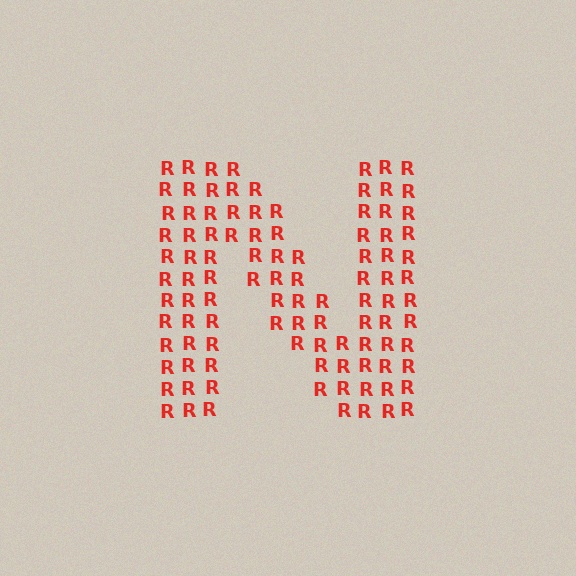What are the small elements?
The small elements are letter R's.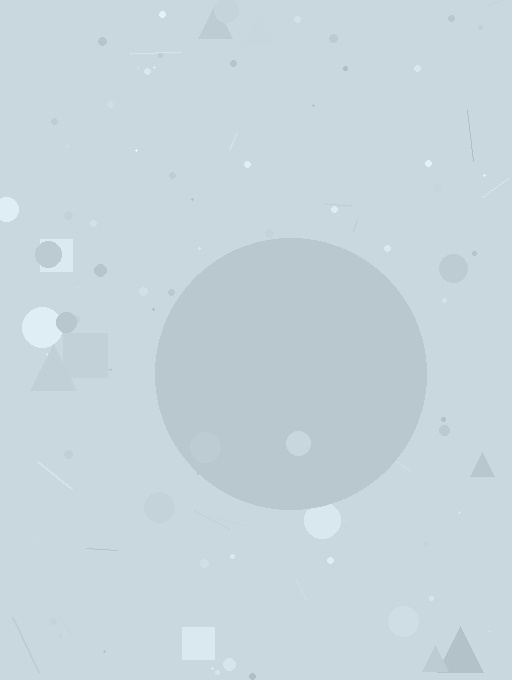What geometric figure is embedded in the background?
A circle is embedded in the background.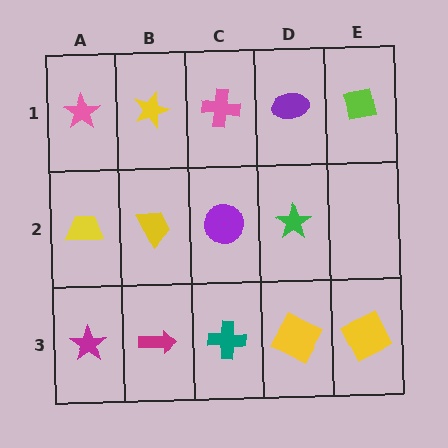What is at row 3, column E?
A yellow square.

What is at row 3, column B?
A magenta arrow.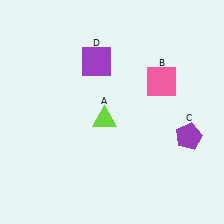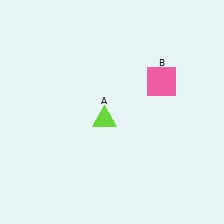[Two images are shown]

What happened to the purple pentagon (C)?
The purple pentagon (C) was removed in Image 2. It was in the bottom-right area of Image 1.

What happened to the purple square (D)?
The purple square (D) was removed in Image 2. It was in the top-left area of Image 1.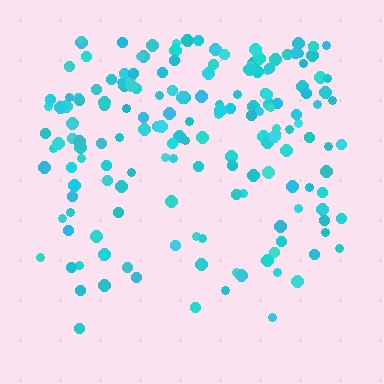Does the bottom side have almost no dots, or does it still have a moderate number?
Still a moderate number, just noticeably fewer than the top.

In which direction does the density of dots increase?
From bottom to top, with the top side densest.